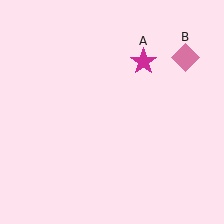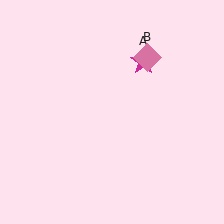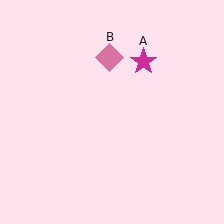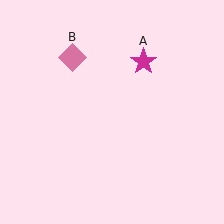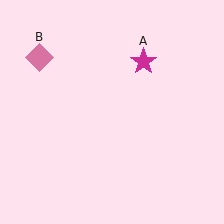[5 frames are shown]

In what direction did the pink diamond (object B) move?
The pink diamond (object B) moved left.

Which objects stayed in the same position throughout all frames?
Magenta star (object A) remained stationary.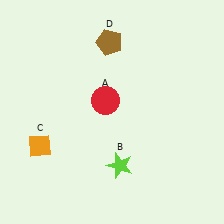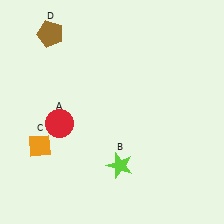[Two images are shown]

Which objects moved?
The objects that moved are: the red circle (A), the brown pentagon (D).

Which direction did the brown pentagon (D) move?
The brown pentagon (D) moved left.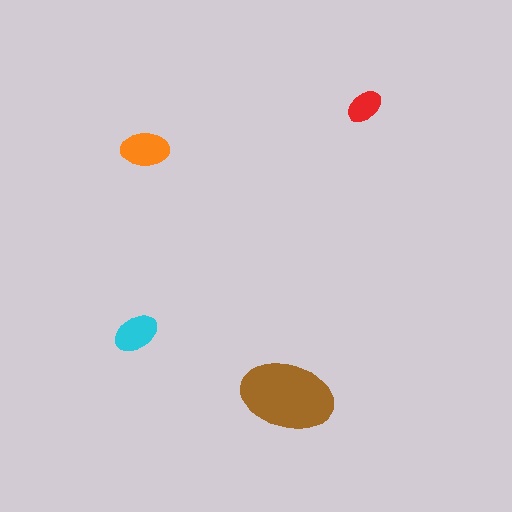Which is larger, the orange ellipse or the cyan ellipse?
The orange one.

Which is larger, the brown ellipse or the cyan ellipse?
The brown one.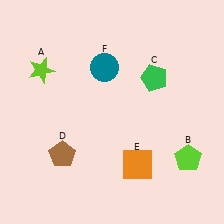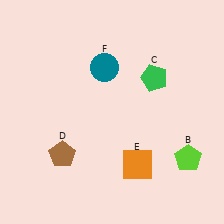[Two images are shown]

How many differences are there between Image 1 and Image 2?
There is 1 difference between the two images.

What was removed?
The lime star (A) was removed in Image 2.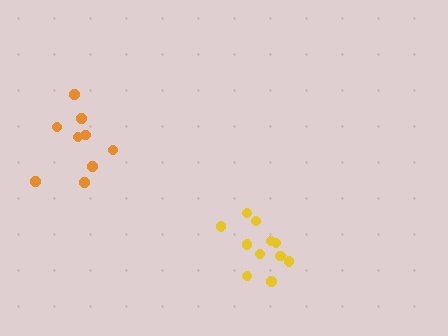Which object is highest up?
The orange cluster is topmost.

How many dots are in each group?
Group 1: 9 dots, Group 2: 11 dots (20 total).